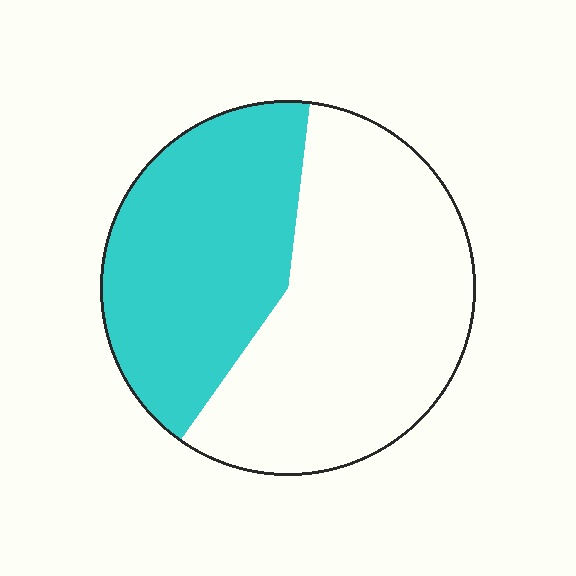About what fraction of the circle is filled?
About two fifths (2/5).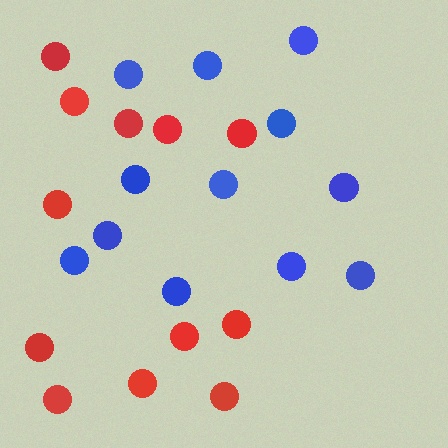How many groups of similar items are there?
There are 2 groups: one group of blue circles (12) and one group of red circles (12).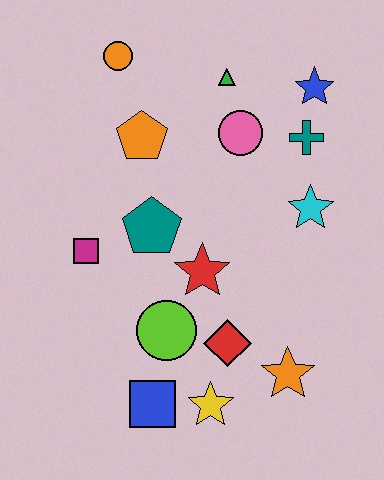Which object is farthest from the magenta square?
The blue star is farthest from the magenta square.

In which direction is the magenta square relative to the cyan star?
The magenta square is to the left of the cyan star.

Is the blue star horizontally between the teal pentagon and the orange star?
No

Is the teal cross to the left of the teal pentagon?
No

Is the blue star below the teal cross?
No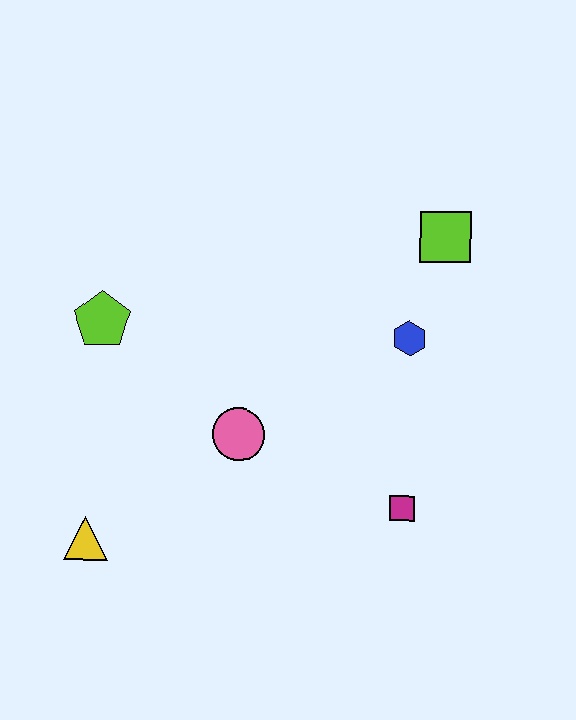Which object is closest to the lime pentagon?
The pink circle is closest to the lime pentagon.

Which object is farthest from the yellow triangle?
The lime square is farthest from the yellow triangle.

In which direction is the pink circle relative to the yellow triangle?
The pink circle is to the right of the yellow triangle.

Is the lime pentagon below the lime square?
Yes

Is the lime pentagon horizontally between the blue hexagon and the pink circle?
No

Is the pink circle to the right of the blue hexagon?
No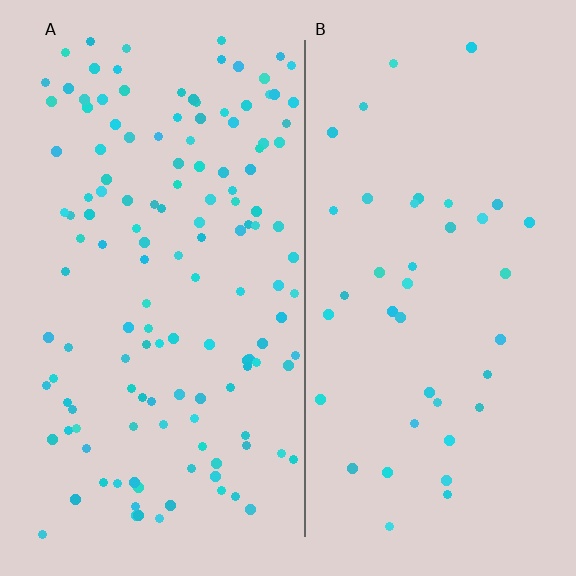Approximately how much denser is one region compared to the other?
Approximately 3.4× — region A over region B.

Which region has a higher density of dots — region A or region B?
A (the left).